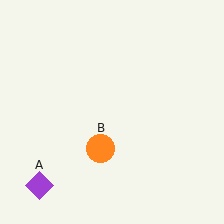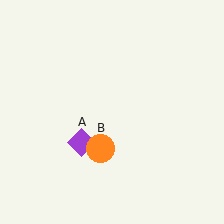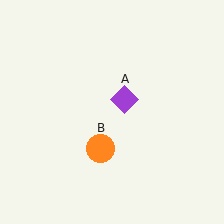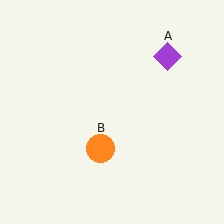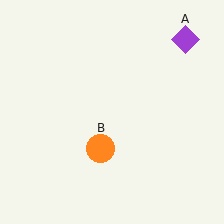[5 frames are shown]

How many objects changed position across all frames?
1 object changed position: purple diamond (object A).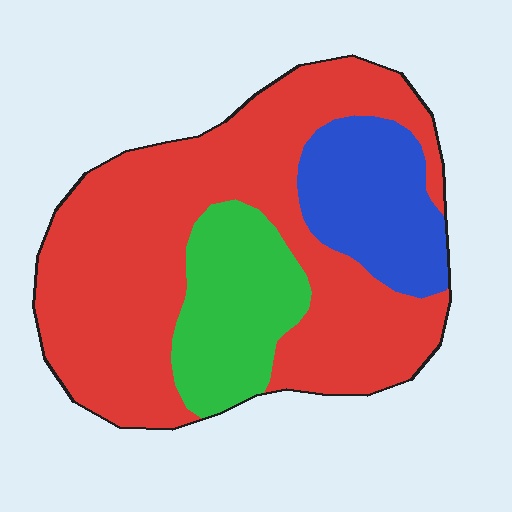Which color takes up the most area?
Red, at roughly 65%.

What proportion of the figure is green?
Green covers roughly 20% of the figure.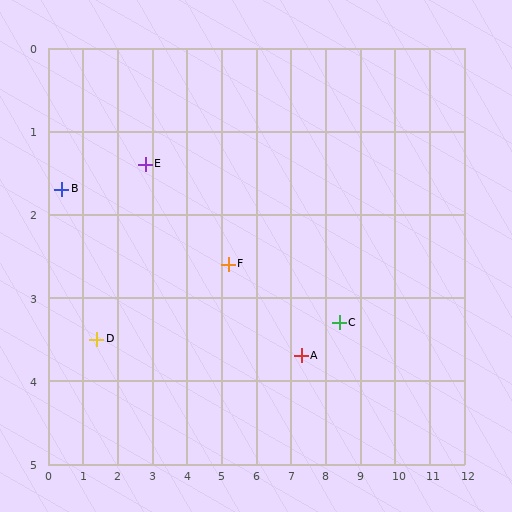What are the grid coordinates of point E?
Point E is at approximately (2.8, 1.4).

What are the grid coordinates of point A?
Point A is at approximately (7.3, 3.7).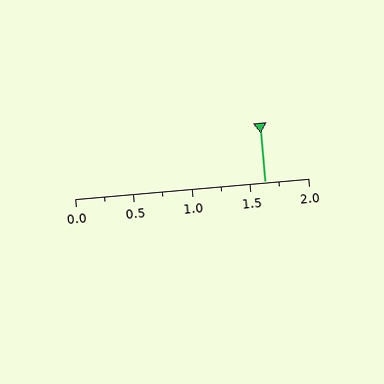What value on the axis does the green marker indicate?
The marker indicates approximately 1.62.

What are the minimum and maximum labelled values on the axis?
The axis runs from 0.0 to 2.0.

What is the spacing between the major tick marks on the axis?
The major ticks are spaced 0.5 apart.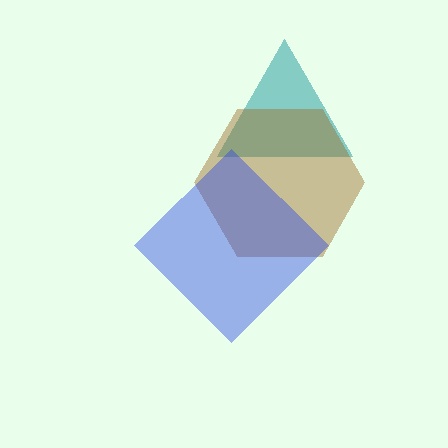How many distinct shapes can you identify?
There are 3 distinct shapes: a teal triangle, a brown hexagon, a blue diamond.